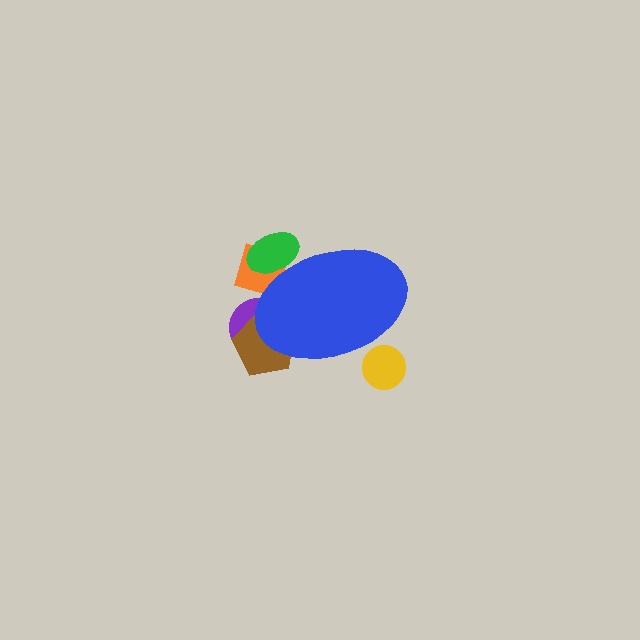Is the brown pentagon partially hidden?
Yes, the brown pentagon is partially hidden behind the blue ellipse.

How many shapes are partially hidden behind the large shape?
5 shapes are partially hidden.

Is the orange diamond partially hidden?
Yes, the orange diamond is partially hidden behind the blue ellipse.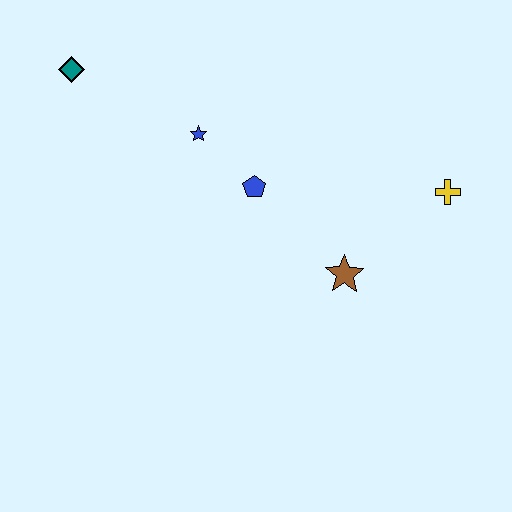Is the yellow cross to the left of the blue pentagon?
No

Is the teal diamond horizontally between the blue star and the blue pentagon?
No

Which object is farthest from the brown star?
The teal diamond is farthest from the brown star.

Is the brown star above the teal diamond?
No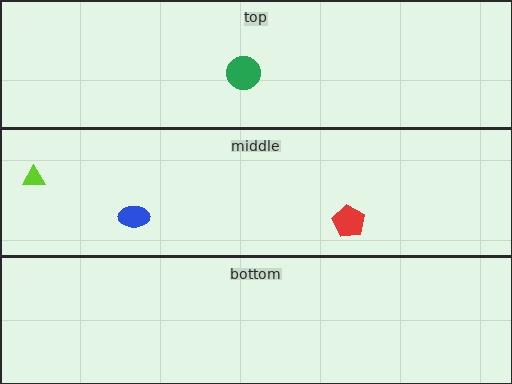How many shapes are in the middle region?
3.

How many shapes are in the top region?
1.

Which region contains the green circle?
The top region.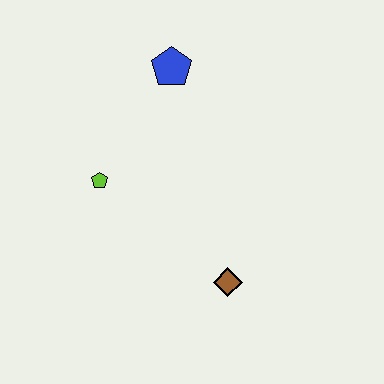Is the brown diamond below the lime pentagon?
Yes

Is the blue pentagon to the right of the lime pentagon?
Yes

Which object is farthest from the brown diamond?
The blue pentagon is farthest from the brown diamond.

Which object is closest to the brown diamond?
The lime pentagon is closest to the brown diamond.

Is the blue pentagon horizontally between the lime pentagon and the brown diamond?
Yes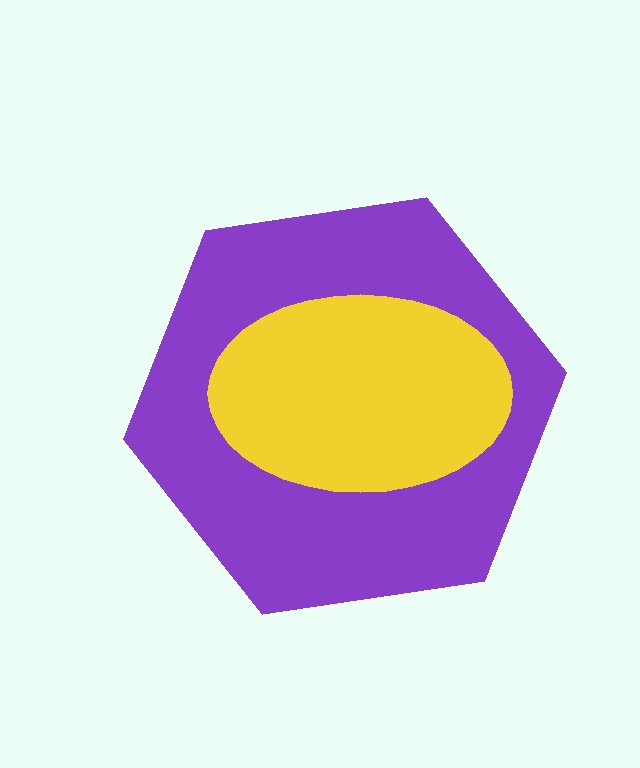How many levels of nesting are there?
2.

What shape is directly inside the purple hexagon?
The yellow ellipse.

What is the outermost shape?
The purple hexagon.